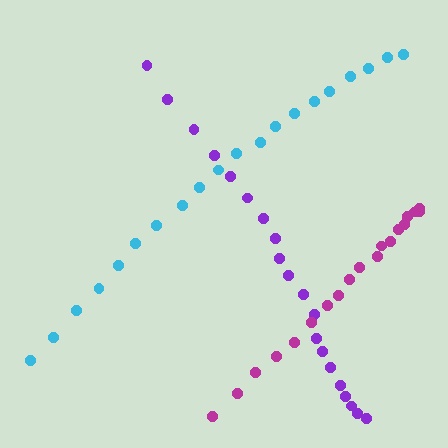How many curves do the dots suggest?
There are 3 distinct paths.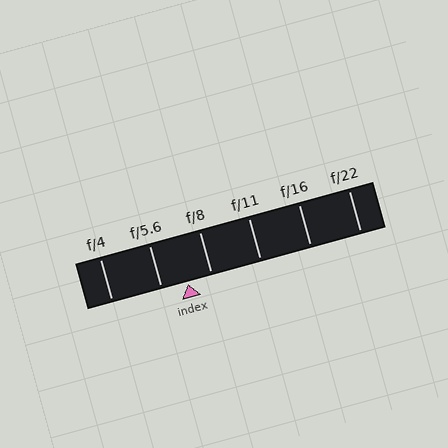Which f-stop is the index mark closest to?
The index mark is closest to f/8.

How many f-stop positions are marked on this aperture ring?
There are 6 f-stop positions marked.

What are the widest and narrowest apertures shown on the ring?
The widest aperture shown is f/4 and the narrowest is f/22.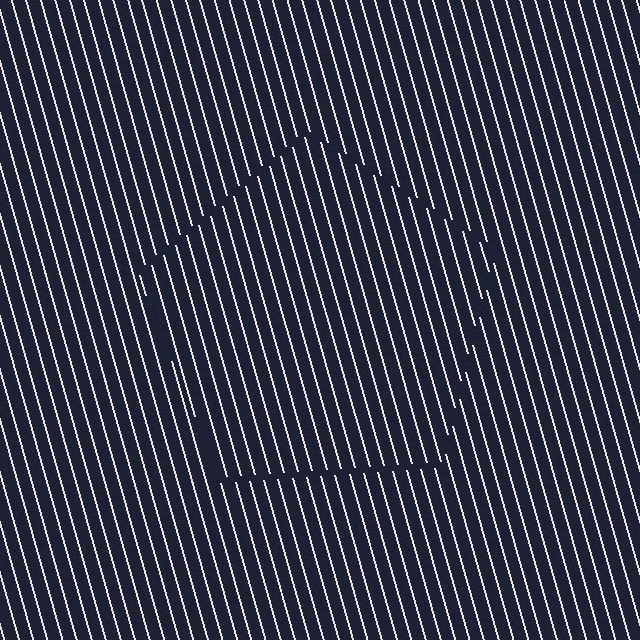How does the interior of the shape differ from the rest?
The interior of the shape contains the same grating, shifted by half a period — the contour is defined by the phase discontinuity where line-ends from the inner and outer gratings abut.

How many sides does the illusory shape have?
5 sides — the line-ends trace a pentagon.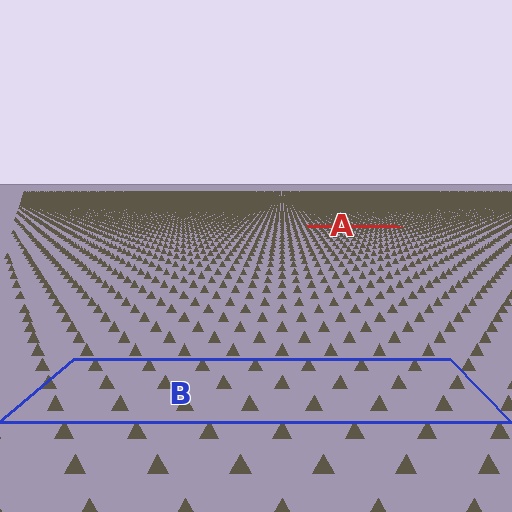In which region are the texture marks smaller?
The texture marks are smaller in region A, because it is farther away.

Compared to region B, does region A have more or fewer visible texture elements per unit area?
Region A has more texture elements per unit area — they are packed more densely because it is farther away.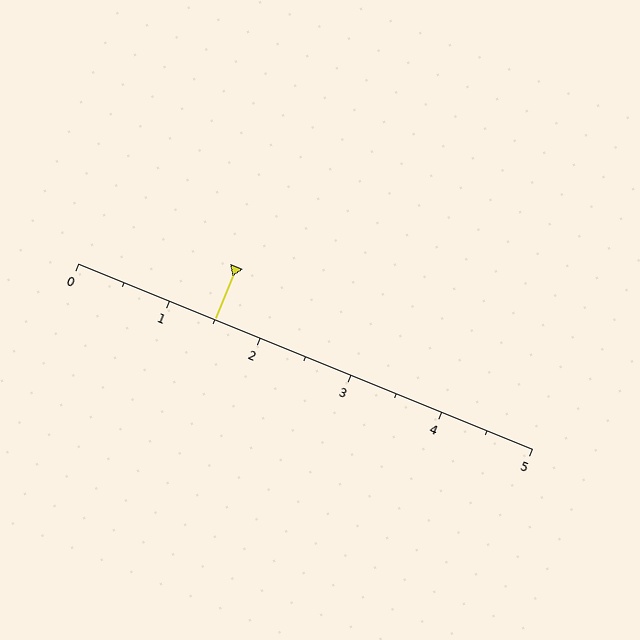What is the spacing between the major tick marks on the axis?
The major ticks are spaced 1 apart.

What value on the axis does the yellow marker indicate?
The marker indicates approximately 1.5.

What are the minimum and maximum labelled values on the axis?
The axis runs from 0 to 5.